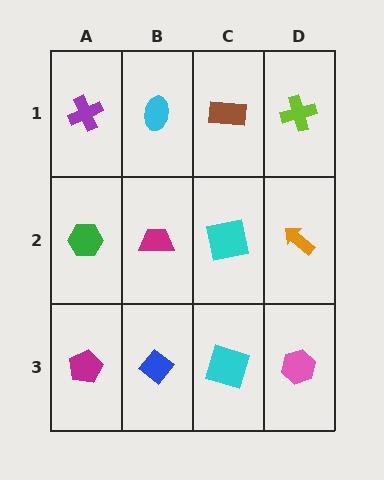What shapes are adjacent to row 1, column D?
An orange arrow (row 2, column D), a brown rectangle (row 1, column C).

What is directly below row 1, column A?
A green hexagon.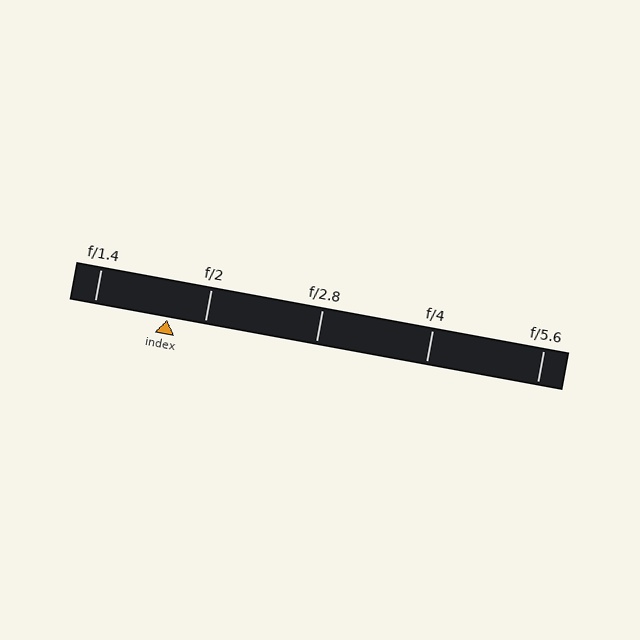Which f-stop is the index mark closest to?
The index mark is closest to f/2.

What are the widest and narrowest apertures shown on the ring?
The widest aperture shown is f/1.4 and the narrowest is f/5.6.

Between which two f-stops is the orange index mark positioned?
The index mark is between f/1.4 and f/2.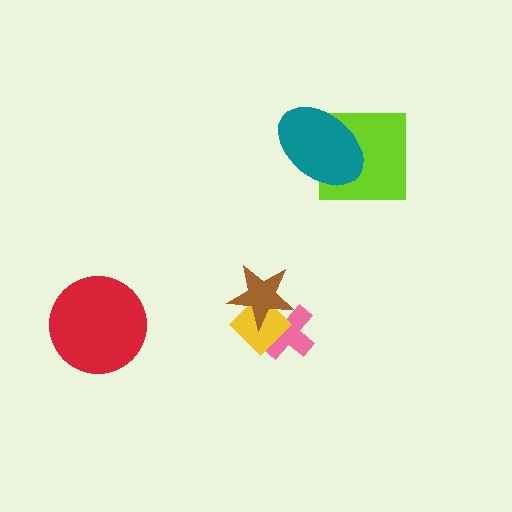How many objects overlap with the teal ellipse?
1 object overlaps with the teal ellipse.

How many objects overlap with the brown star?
2 objects overlap with the brown star.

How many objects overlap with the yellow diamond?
2 objects overlap with the yellow diamond.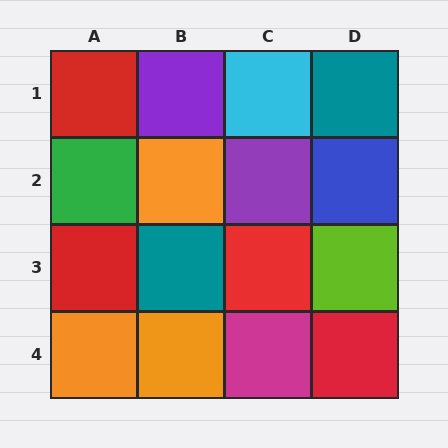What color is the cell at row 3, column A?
Red.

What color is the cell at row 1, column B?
Purple.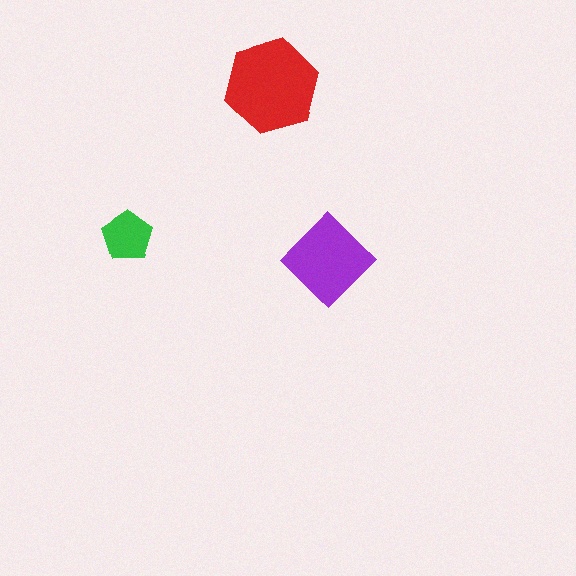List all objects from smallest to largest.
The green pentagon, the purple diamond, the red hexagon.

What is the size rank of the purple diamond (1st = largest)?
2nd.